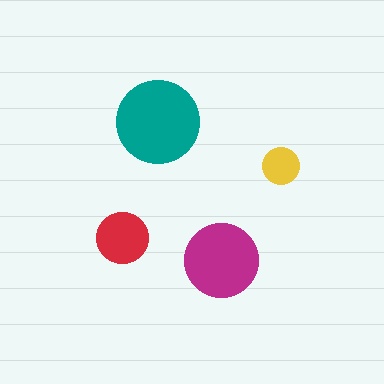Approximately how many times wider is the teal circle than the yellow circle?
About 2 times wider.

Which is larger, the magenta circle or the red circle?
The magenta one.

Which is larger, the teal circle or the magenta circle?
The teal one.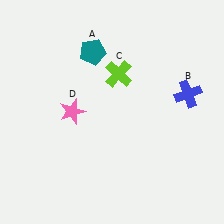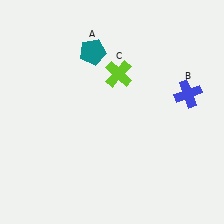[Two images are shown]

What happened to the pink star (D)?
The pink star (D) was removed in Image 2. It was in the top-left area of Image 1.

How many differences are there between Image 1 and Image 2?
There is 1 difference between the two images.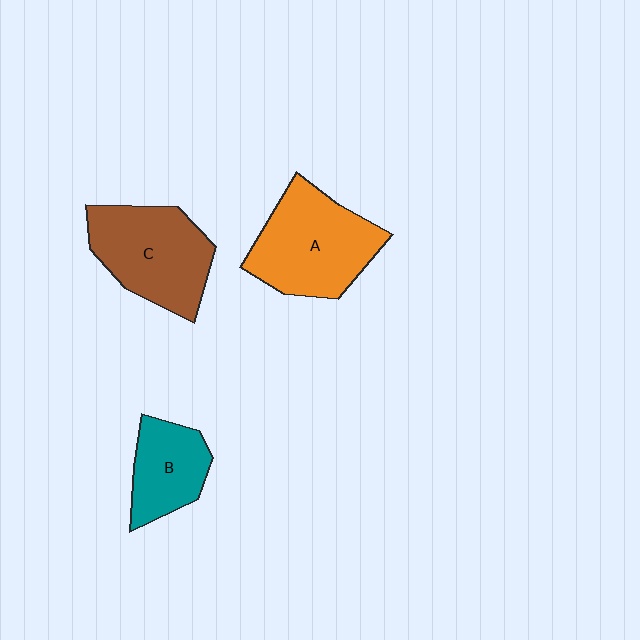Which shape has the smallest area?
Shape B (teal).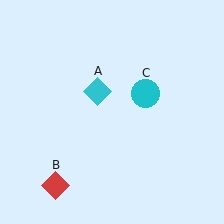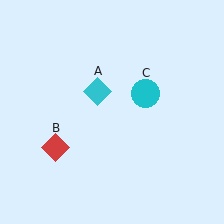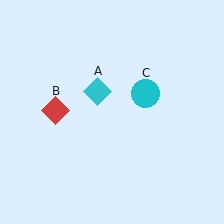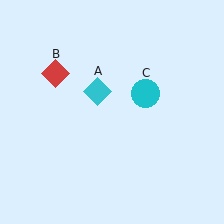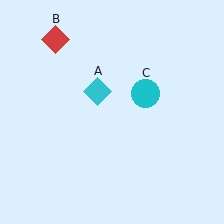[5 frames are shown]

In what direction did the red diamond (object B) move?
The red diamond (object B) moved up.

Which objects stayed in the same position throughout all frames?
Cyan diamond (object A) and cyan circle (object C) remained stationary.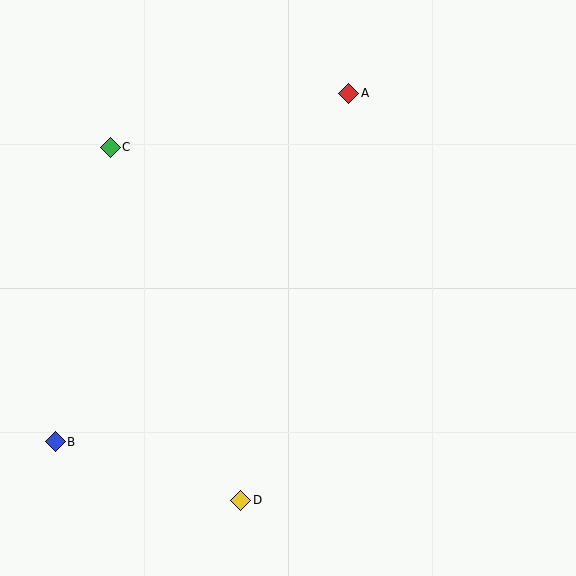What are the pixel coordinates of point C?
Point C is at (110, 147).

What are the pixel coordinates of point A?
Point A is at (349, 93).